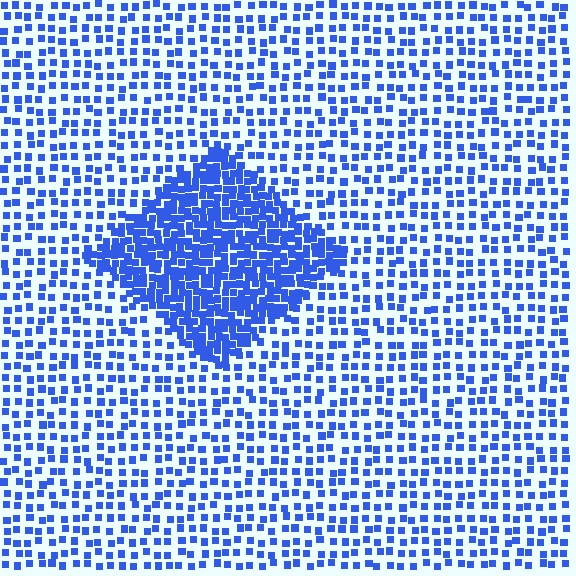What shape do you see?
I see a diamond.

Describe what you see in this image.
The image contains small blue elements arranged at two different densities. A diamond-shaped region is visible where the elements are more densely packed than the surrounding area.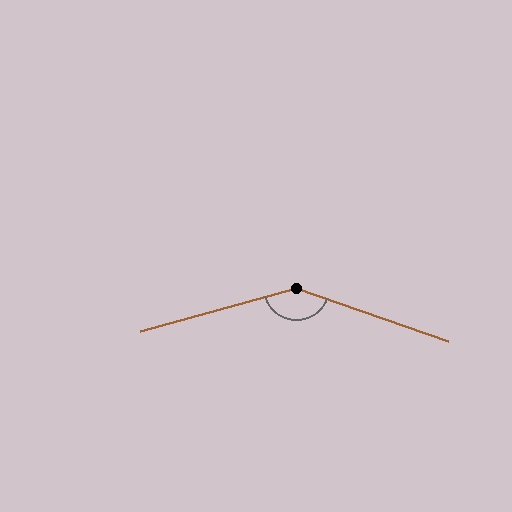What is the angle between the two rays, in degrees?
Approximately 145 degrees.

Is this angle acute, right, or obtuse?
It is obtuse.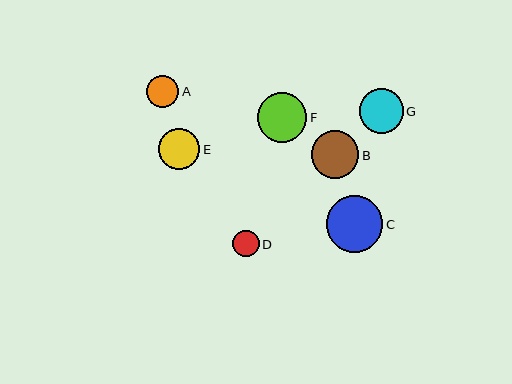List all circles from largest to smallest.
From largest to smallest: C, F, B, G, E, A, D.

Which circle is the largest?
Circle C is the largest with a size of approximately 57 pixels.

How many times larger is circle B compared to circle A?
Circle B is approximately 1.5 times the size of circle A.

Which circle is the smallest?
Circle D is the smallest with a size of approximately 27 pixels.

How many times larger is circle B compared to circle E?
Circle B is approximately 1.1 times the size of circle E.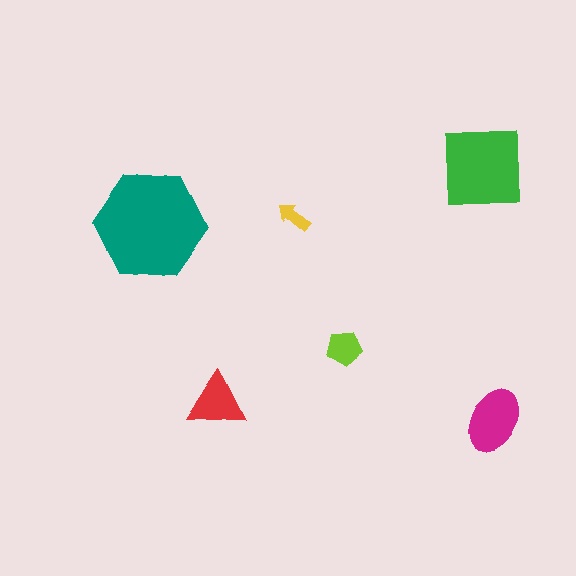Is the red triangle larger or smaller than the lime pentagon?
Larger.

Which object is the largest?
The teal hexagon.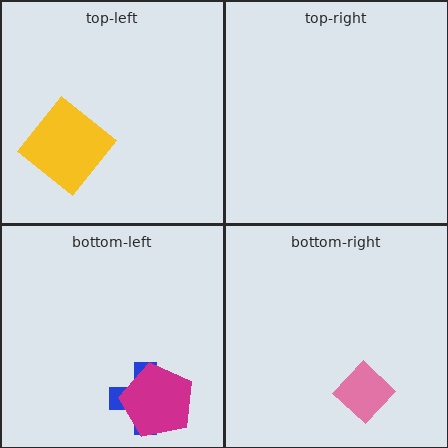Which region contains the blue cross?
The bottom-left region.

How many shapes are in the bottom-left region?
2.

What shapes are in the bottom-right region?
The pink diamond.